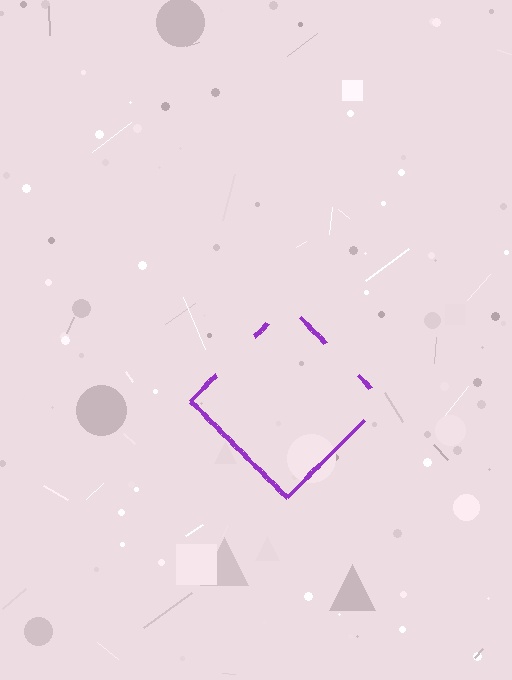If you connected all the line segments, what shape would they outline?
They would outline a diamond.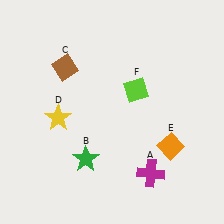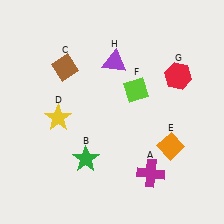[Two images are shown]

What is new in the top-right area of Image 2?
A red hexagon (G) was added in the top-right area of Image 2.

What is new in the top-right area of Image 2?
A purple triangle (H) was added in the top-right area of Image 2.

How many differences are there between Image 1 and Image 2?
There are 2 differences between the two images.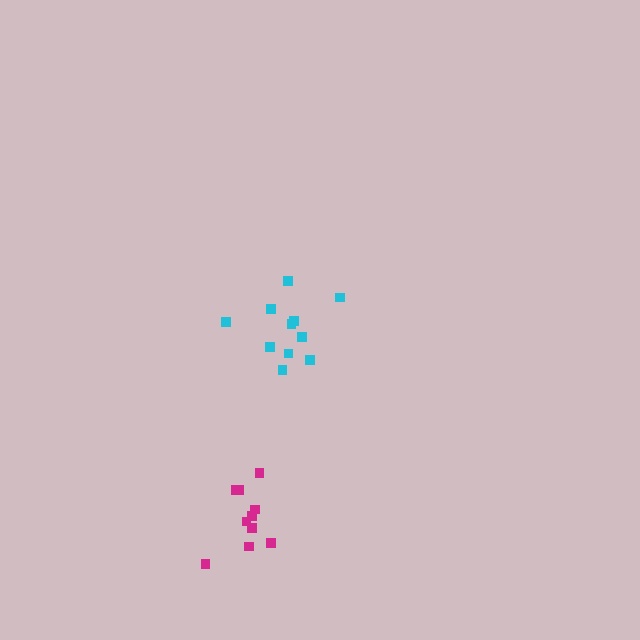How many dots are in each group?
Group 1: 11 dots, Group 2: 10 dots (21 total).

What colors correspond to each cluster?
The clusters are colored: cyan, magenta.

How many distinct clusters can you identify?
There are 2 distinct clusters.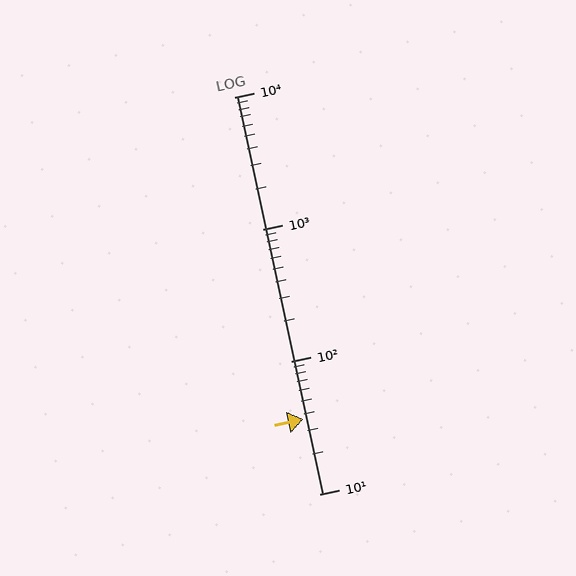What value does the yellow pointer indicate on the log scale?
The pointer indicates approximately 37.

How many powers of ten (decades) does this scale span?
The scale spans 3 decades, from 10 to 10000.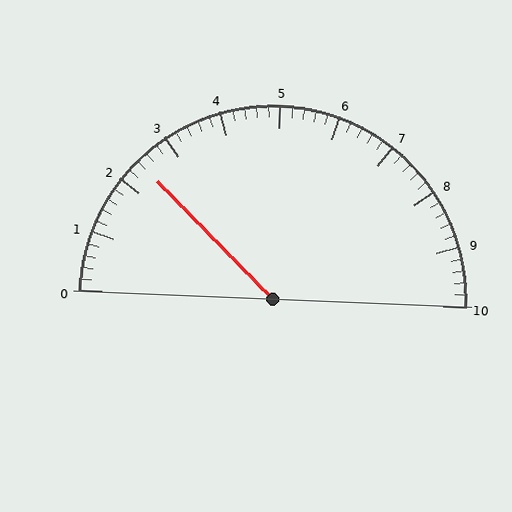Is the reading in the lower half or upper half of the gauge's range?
The reading is in the lower half of the range (0 to 10).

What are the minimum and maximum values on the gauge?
The gauge ranges from 0 to 10.